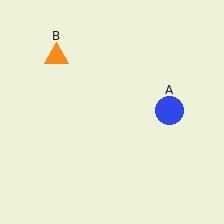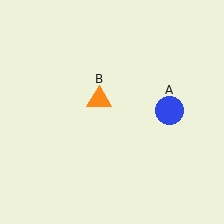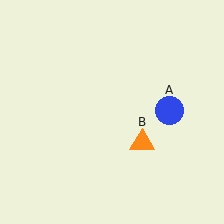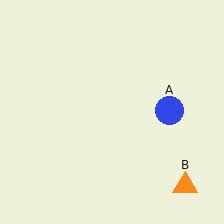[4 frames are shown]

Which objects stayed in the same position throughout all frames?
Blue circle (object A) remained stationary.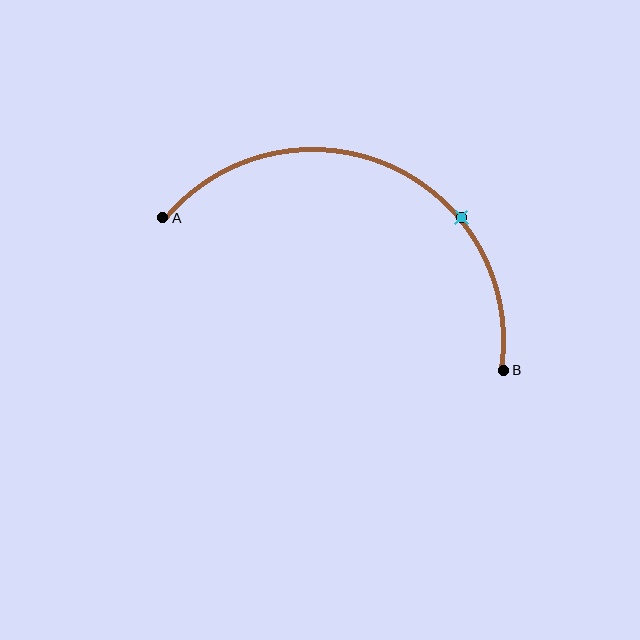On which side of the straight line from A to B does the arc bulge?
The arc bulges above the straight line connecting A and B.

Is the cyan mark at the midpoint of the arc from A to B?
No. The cyan mark lies on the arc but is closer to endpoint B. The arc midpoint would be at the point on the curve equidistant along the arc from both A and B.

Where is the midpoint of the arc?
The arc midpoint is the point on the curve farthest from the straight line joining A and B. It sits above that line.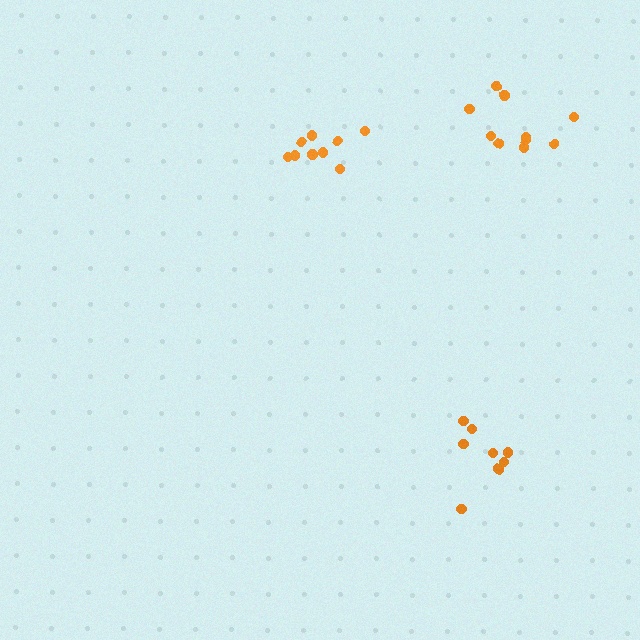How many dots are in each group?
Group 1: 8 dots, Group 2: 10 dots, Group 3: 9 dots (27 total).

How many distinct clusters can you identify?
There are 3 distinct clusters.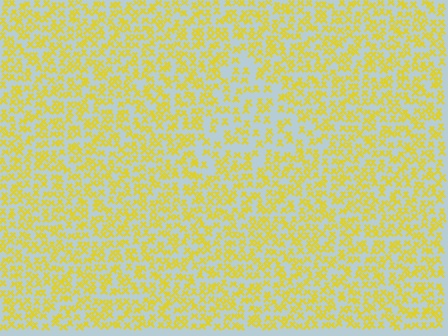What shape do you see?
I see a triangle.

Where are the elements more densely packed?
The elements are more densely packed outside the triangle boundary.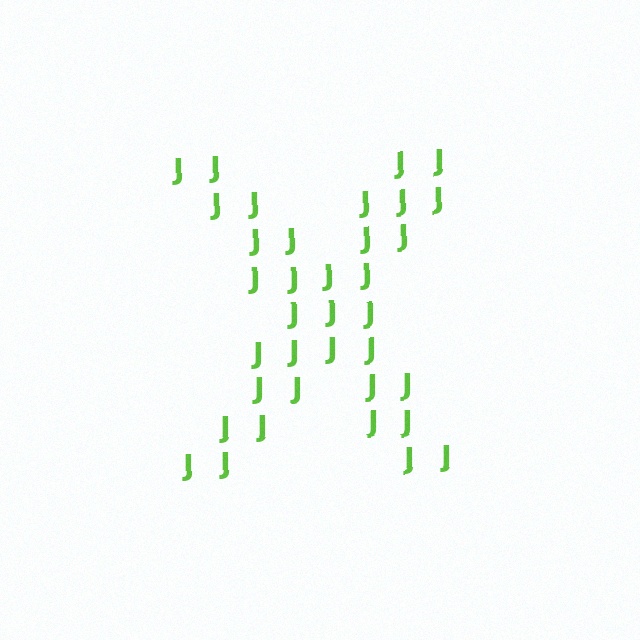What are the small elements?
The small elements are letter J's.